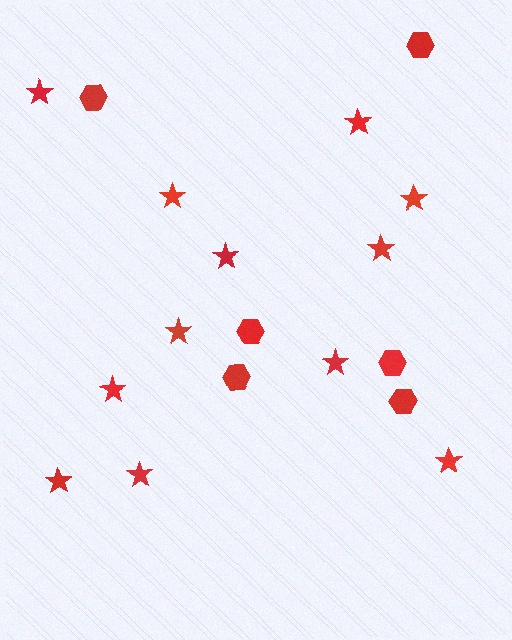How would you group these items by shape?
There are 2 groups: one group of hexagons (6) and one group of stars (12).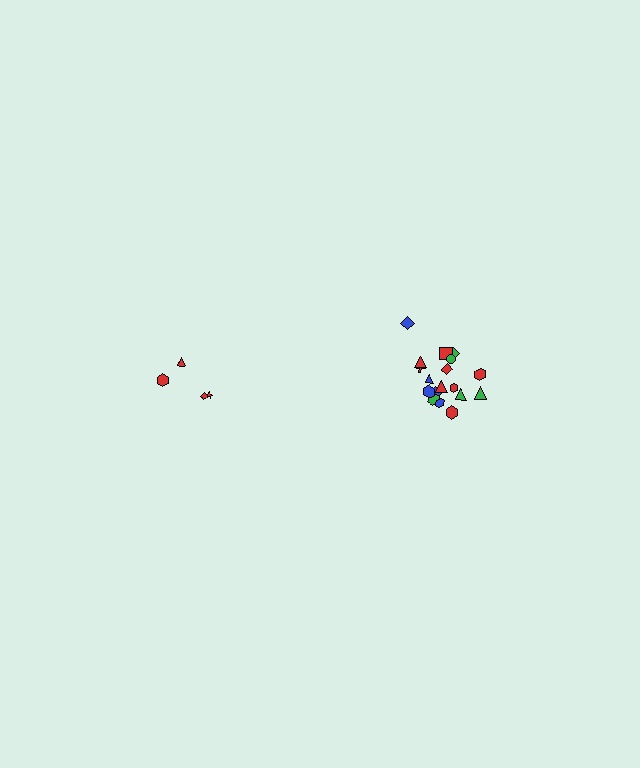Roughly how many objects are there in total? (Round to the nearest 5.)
Roughly 20 objects in total.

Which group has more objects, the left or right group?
The right group.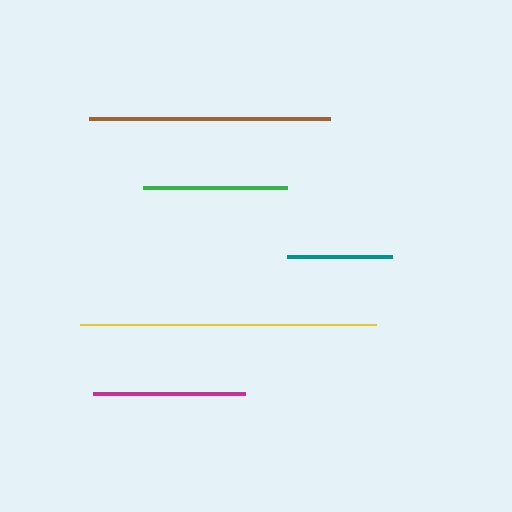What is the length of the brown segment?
The brown segment is approximately 242 pixels long.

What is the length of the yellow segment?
The yellow segment is approximately 297 pixels long.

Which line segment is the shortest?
The teal line is the shortest at approximately 105 pixels.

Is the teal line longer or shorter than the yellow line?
The yellow line is longer than the teal line.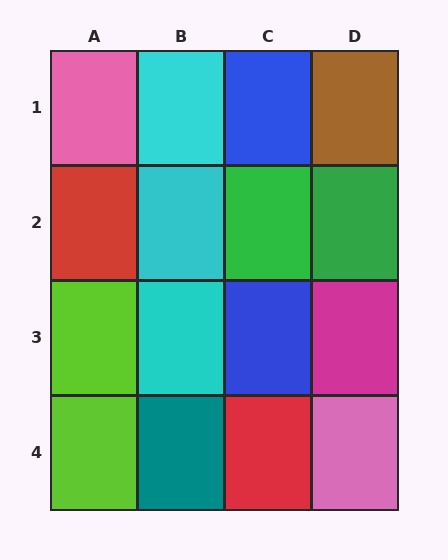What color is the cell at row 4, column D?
Pink.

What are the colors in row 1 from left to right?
Pink, cyan, blue, brown.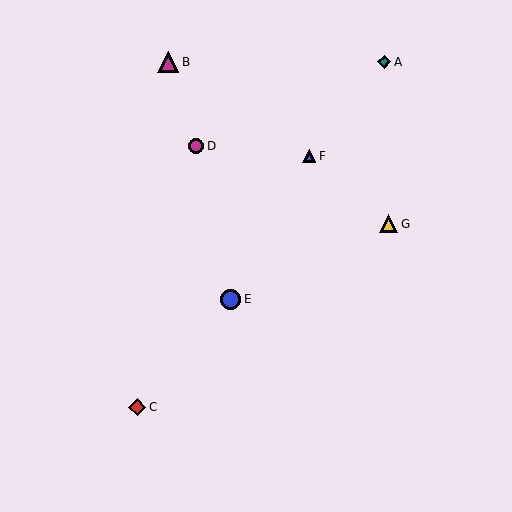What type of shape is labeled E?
Shape E is a blue circle.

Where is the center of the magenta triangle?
The center of the magenta triangle is at (168, 62).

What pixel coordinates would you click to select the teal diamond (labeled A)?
Click at (384, 62) to select the teal diamond A.